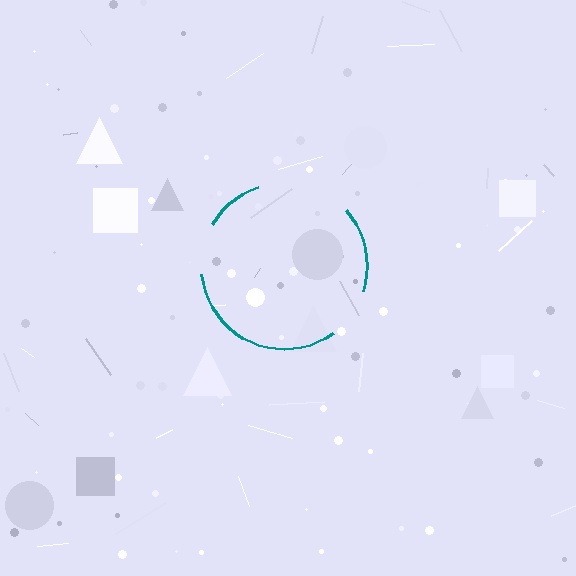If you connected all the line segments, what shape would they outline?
They would outline a circle.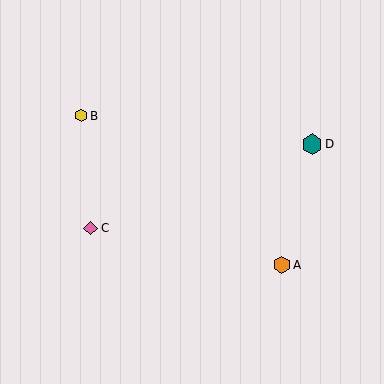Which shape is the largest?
The teal hexagon (labeled D) is the largest.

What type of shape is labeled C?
Shape C is a pink diamond.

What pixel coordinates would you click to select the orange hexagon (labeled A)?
Click at (282, 265) to select the orange hexagon A.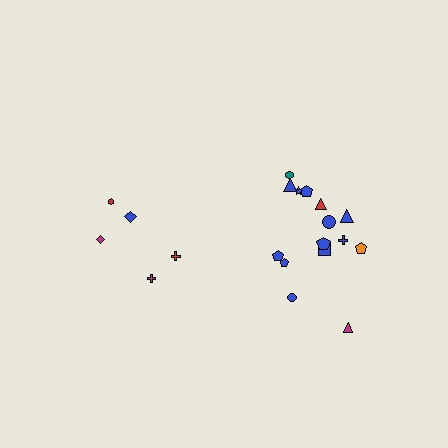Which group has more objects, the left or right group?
The right group.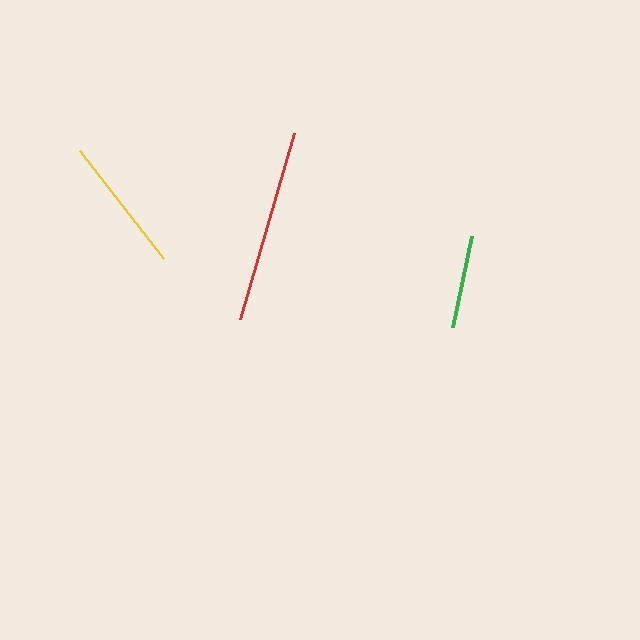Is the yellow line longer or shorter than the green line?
The yellow line is longer than the green line.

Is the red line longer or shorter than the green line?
The red line is longer than the green line.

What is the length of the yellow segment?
The yellow segment is approximately 137 pixels long.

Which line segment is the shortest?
The green line is the shortest at approximately 93 pixels.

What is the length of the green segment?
The green segment is approximately 93 pixels long.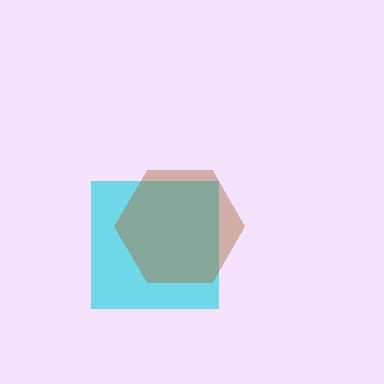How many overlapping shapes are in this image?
There are 2 overlapping shapes in the image.